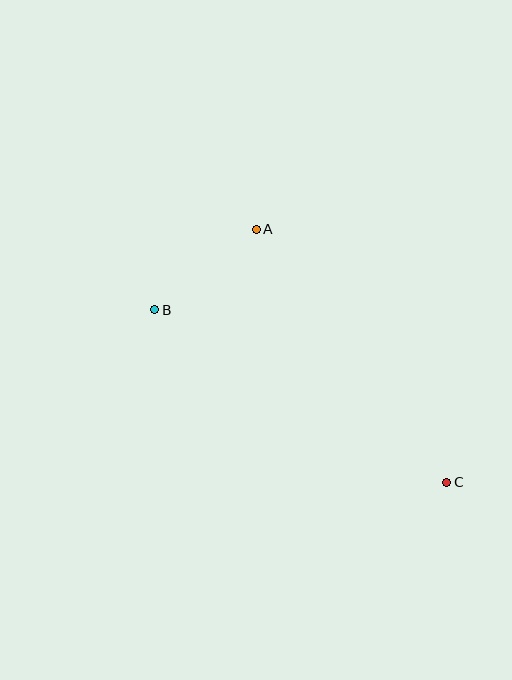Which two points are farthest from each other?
Points B and C are farthest from each other.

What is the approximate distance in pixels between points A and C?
The distance between A and C is approximately 317 pixels.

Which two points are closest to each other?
Points A and B are closest to each other.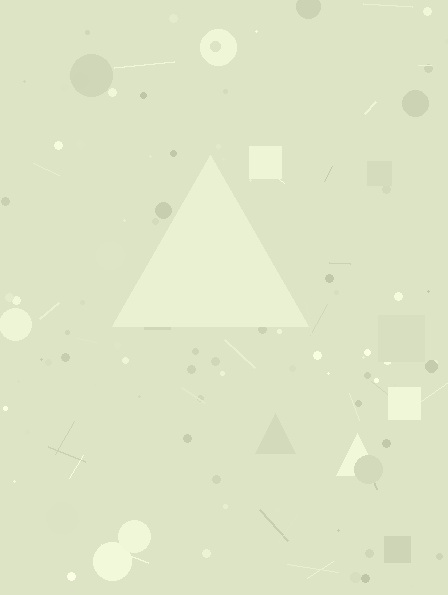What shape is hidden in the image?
A triangle is hidden in the image.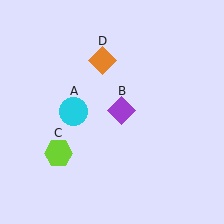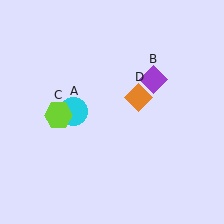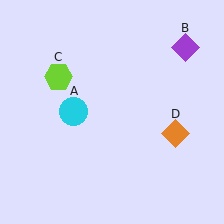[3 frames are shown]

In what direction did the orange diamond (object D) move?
The orange diamond (object D) moved down and to the right.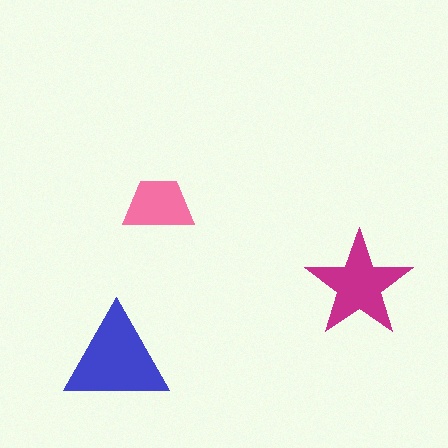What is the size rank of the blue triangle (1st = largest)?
1st.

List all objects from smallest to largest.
The pink trapezoid, the magenta star, the blue triangle.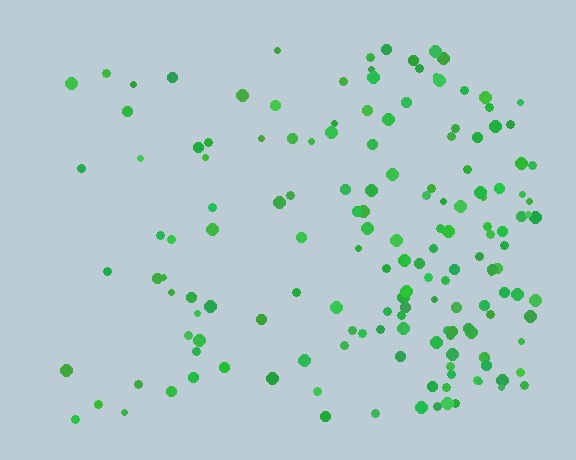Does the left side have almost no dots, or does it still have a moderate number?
Still a moderate number, just noticeably fewer than the right.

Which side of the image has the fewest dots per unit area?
The left.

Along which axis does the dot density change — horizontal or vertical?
Horizontal.